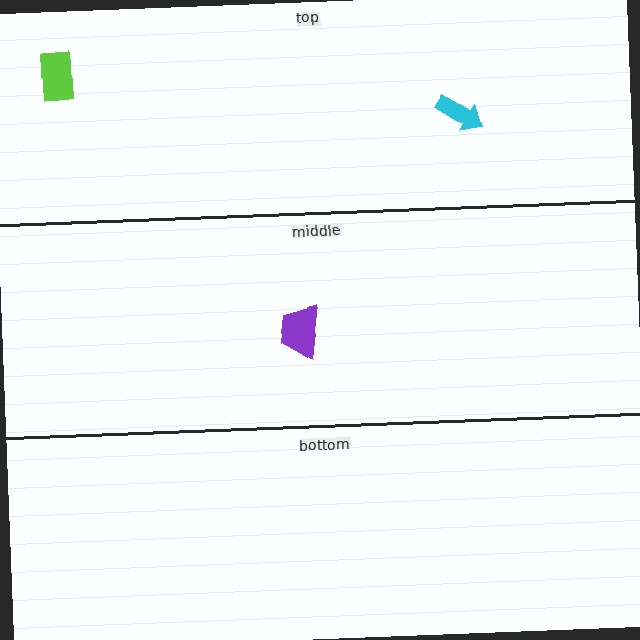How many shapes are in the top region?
2.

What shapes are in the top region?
The lime rectangle, the cyan arrow.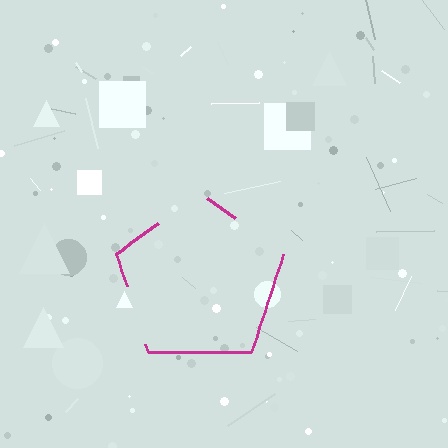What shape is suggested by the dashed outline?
The dashed outline suggests a pentagon.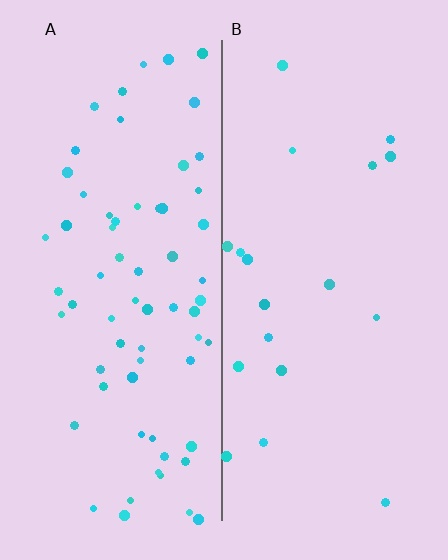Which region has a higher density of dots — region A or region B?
A (the left).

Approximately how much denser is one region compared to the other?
Approximately 3.5× — region A over region B.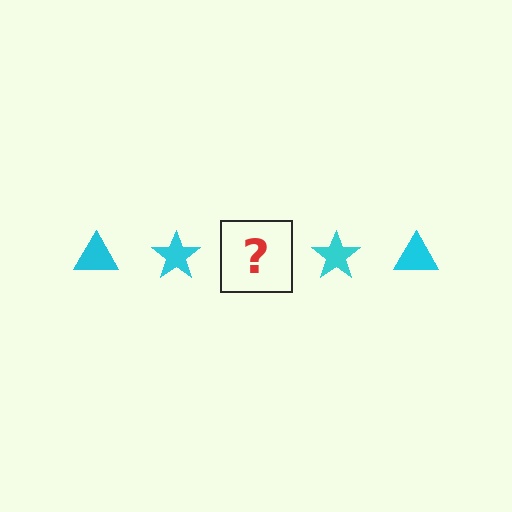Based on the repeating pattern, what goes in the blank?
The blank should be a cyan triangle.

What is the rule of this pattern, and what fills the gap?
The rule is that the pattern cycles through triangle, star shapes in cyan. The gap should be filled with a cyan triangle.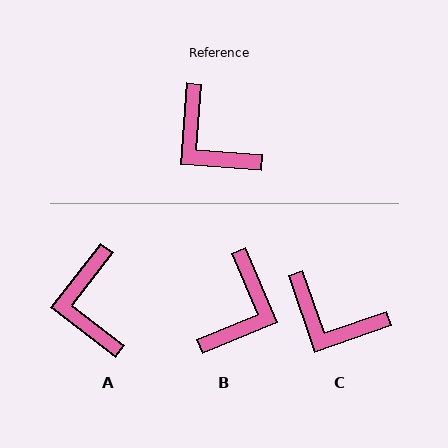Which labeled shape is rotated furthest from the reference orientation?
B, about 117 degrees away.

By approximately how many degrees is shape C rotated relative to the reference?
Approximately 24 degrees counter-clockwise.